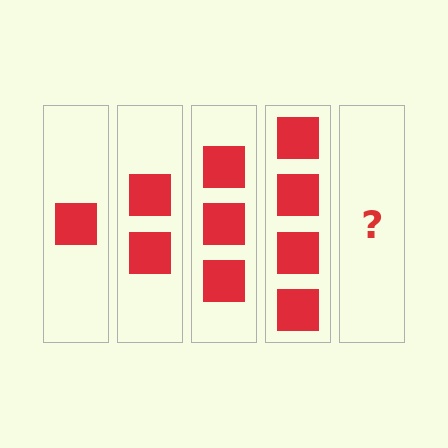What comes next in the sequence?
The next element should be 5 squares.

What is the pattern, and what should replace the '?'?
The pattern is that each step adds one more square. The '?' should be 5 squares.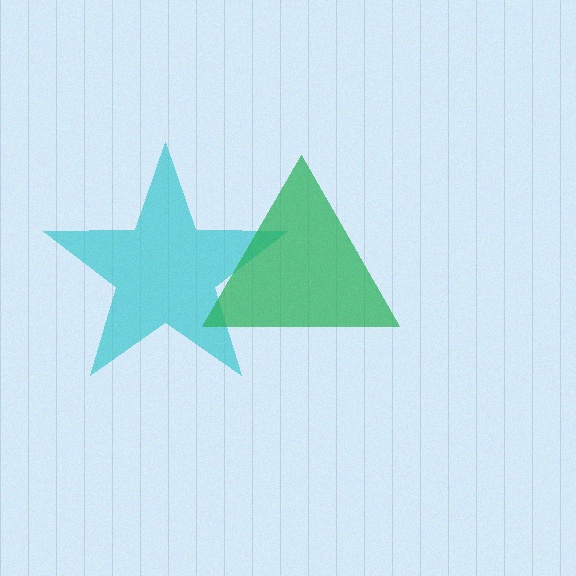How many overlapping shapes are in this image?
There are 2 overlapping shapes in the image.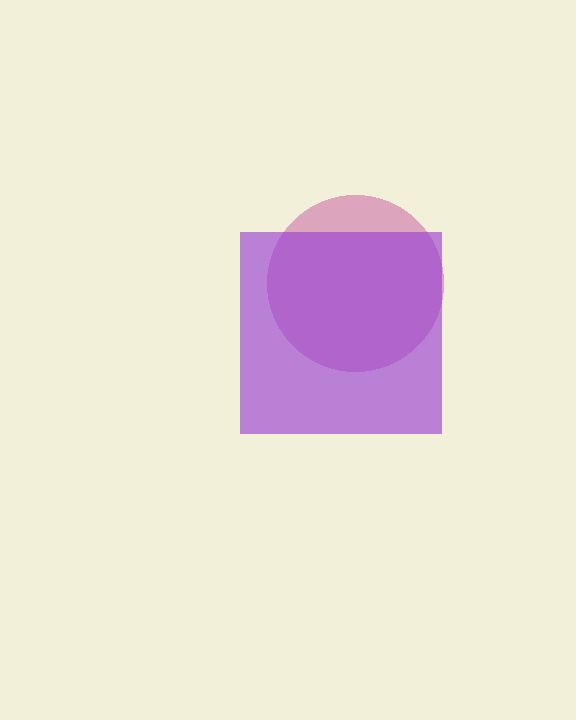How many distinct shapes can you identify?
There are 2 distinct shapes: a magenta circle, a purple square.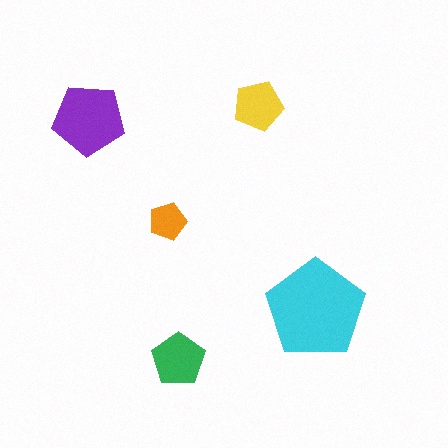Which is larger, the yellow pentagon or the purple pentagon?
The purple one.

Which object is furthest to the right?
The cyan pentagon is rightmost.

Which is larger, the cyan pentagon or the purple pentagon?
The cyan one.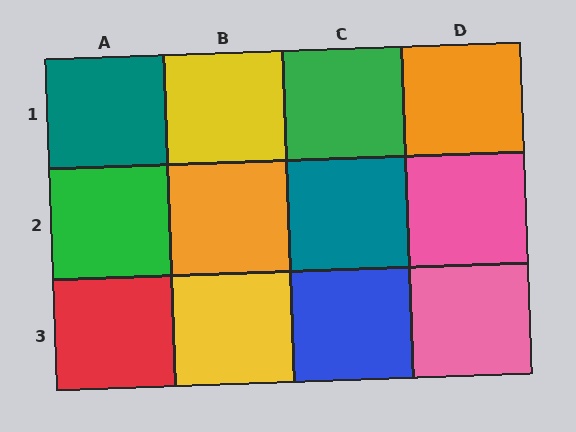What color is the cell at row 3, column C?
Blue.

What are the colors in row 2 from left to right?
Green, orange, teal, pink.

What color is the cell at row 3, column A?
Red.